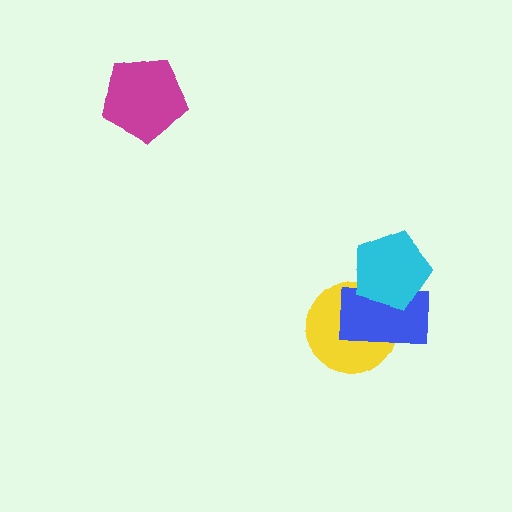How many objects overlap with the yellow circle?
2 objects overlap with the yellow circle.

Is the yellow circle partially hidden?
Yes, it is partially covered by another shape.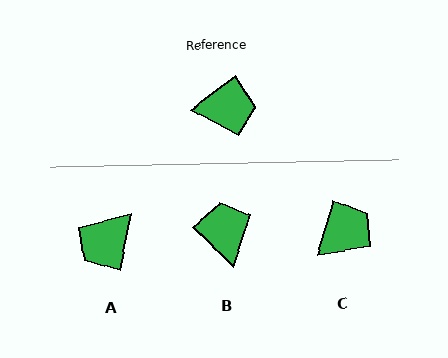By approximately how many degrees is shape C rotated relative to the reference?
Approximately 37 degrees counter-clockwise.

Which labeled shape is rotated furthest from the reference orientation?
A, about 139 degrees away.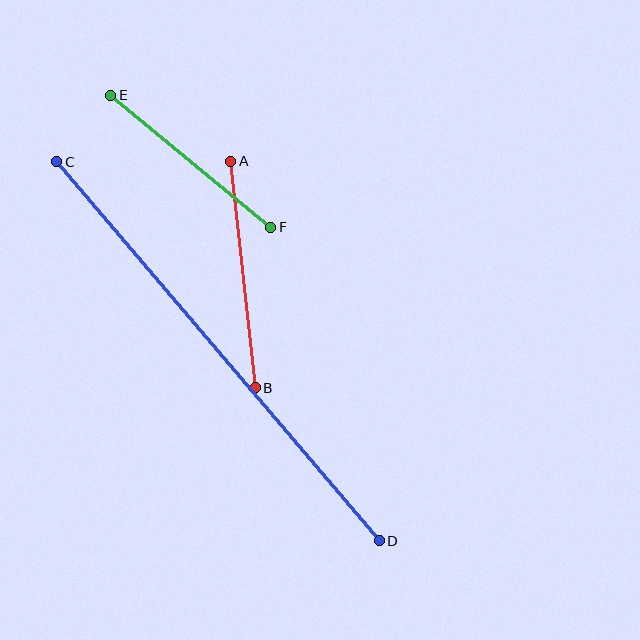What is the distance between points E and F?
The distance is approximately 207 pixels.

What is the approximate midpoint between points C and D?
The midpoint is at approximately (218, 351) pixels.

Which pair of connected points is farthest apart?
Points C and D are farthest apart.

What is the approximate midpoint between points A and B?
The midpoint is at approximately (243, 275) pixels.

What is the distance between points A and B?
The distance is approximately 228 pixels.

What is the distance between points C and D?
The distance is approximately 498 pixels.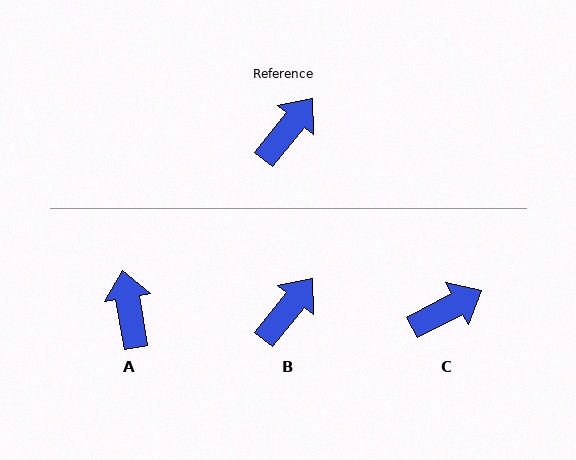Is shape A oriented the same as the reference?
No, it is off by about 49 degrees.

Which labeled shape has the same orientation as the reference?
B.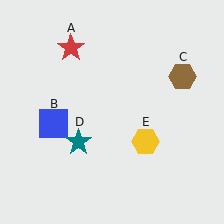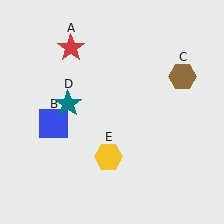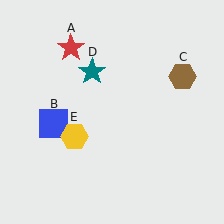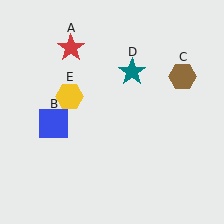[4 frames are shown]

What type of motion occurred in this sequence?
The teal star (object D), yellow hexagon (object E) rotated clockwise around the center of the scene.